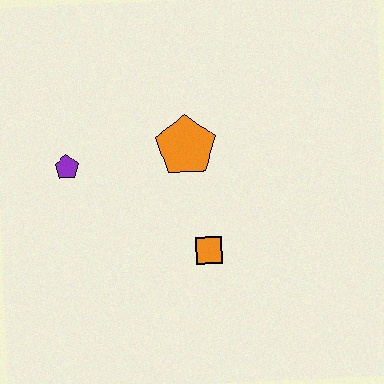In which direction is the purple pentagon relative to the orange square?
The purple pentagon is to the left of the orange square.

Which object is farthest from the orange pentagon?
The purple pentagon is farthest from the orange pentagon.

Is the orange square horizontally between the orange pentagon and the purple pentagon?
No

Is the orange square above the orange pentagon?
No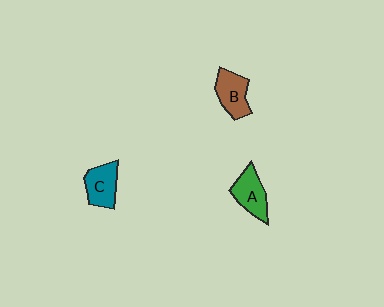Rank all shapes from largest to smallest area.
From largest to smallest: A (green), B (brown), C (teal).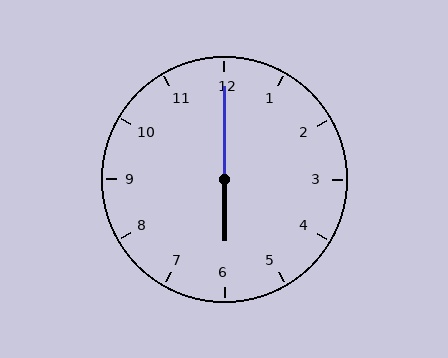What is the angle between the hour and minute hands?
Approximately 180 degrees.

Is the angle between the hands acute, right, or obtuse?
It is obtuse.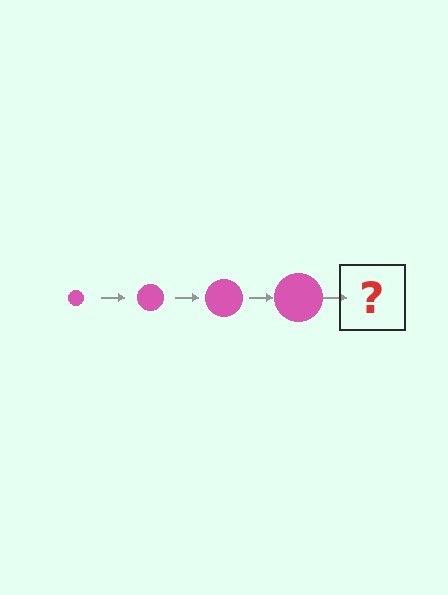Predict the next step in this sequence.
The next step is a pink circle, larger than the previous one.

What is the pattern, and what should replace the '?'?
The pattern is that the circle gets progressively larger each step. The '?' should be a pink circle, larger than the previous one.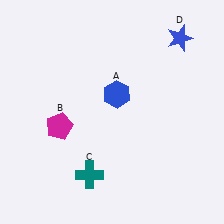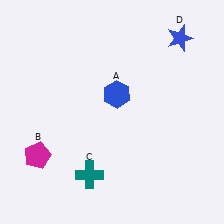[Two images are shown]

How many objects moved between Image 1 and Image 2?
1 object moved between the two images.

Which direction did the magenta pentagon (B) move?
The magenta pentagon (B) moved down.